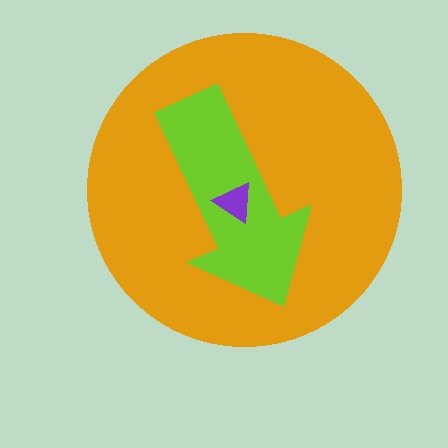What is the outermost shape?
The orange circle.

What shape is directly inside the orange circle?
The lime arrow.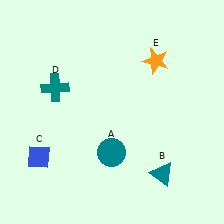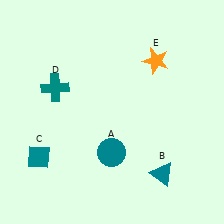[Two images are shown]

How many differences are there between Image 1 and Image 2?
There is 1 difference between the two images.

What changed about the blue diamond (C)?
In Image 1, C is blue. In Image 2, it changed to teal.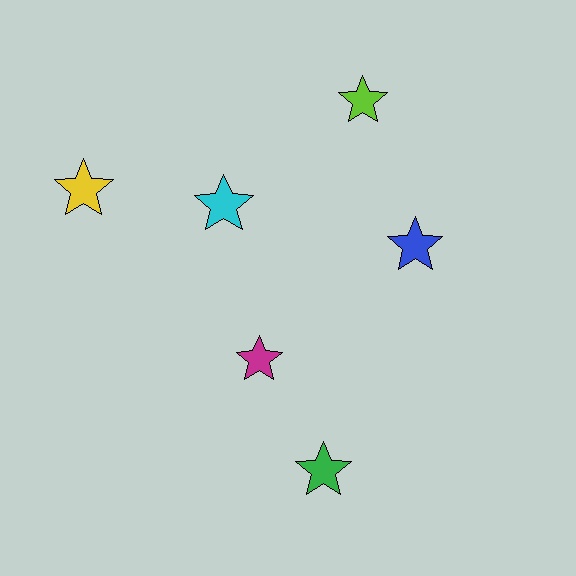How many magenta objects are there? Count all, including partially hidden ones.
There is 1 magenta object.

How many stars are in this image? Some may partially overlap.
There are 6 stars.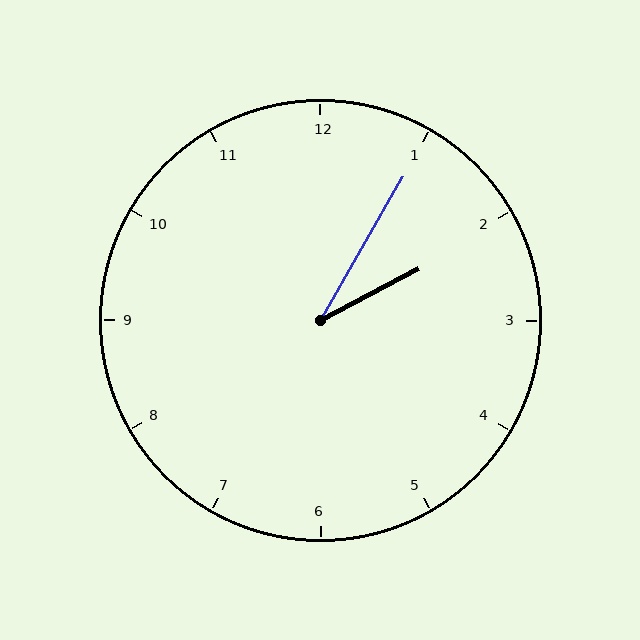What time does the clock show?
2:05.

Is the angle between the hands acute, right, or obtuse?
It is acute.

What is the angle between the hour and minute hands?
Approximately 32 degrees.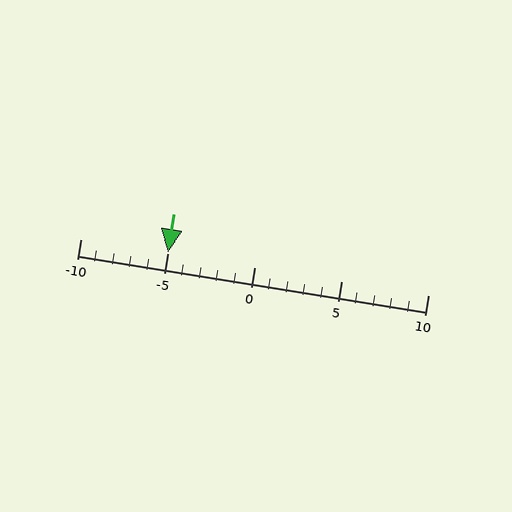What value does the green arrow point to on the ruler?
The green arrow points to approximately -5.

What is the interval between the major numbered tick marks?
The major tick marks are spaced 5 units apart.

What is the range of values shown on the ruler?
The ruler shows values from -10 to 10.